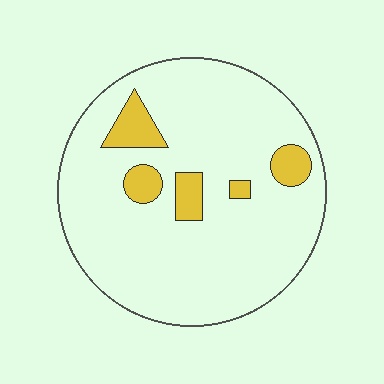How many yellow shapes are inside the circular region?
5.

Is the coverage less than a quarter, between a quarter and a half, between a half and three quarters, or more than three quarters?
Less than a quarter.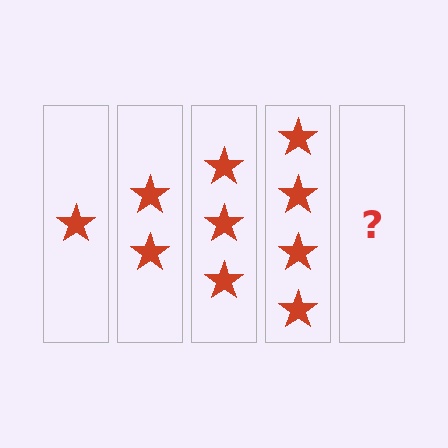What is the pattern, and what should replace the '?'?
The pattern is that each step adds one more star. The '?' should be 5 stars.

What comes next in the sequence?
The next element should be 5 stars.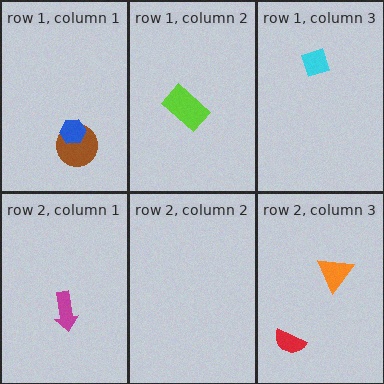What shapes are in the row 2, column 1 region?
The magenta arrow.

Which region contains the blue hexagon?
The row 1, column 1 region.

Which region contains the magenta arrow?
The row 2, column 1 region.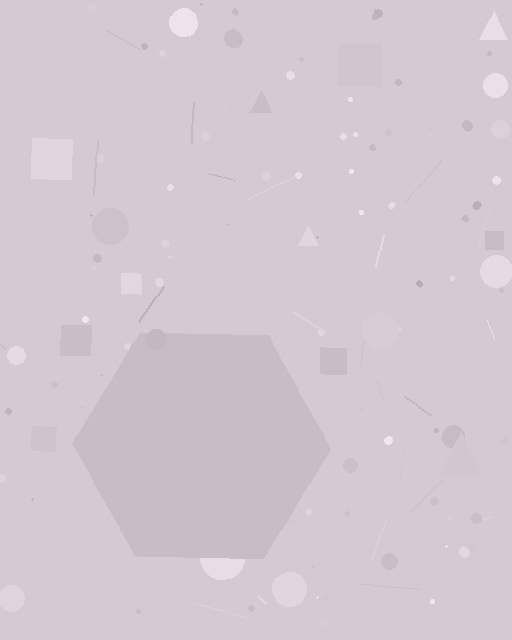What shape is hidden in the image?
A hexagon is hidden in the image.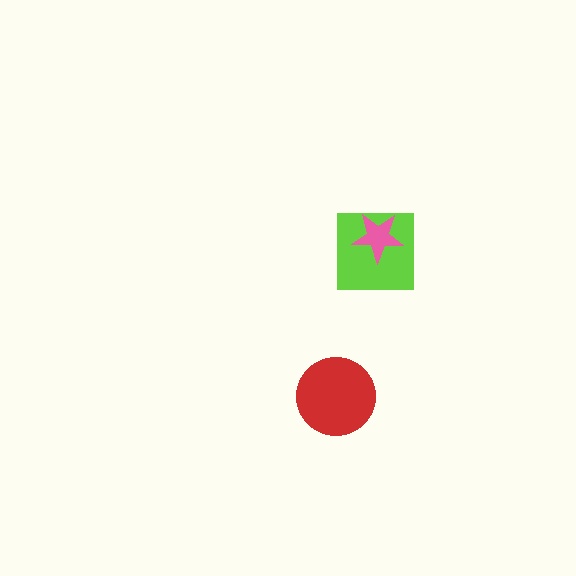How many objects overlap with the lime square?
1 object overlaps with the lime square.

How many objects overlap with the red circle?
0 objects overlap with the red circle.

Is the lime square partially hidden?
Yes, it is partially covered by another shape.